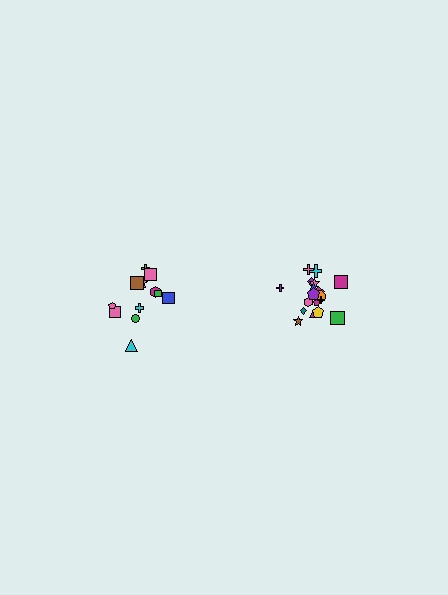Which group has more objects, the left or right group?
The right group.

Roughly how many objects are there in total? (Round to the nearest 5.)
Roughly 30 objects in total.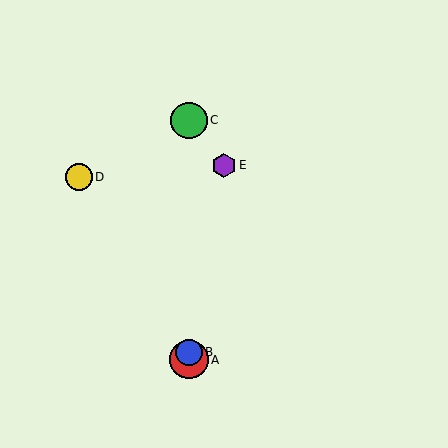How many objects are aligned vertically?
3 objects (A, B, C) are aligned vertically.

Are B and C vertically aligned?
Yes, both are at x≈189.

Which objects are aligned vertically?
Objects A, B, C are aligned vertically.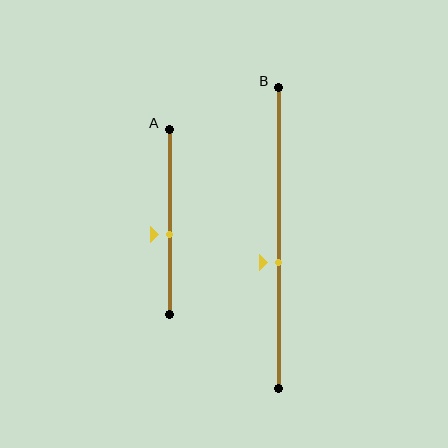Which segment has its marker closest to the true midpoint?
Segment A has its marker closest to the true midpoint.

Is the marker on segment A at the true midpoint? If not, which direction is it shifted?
No, the marker on segment A is shifted downward by about 7% of the segment length.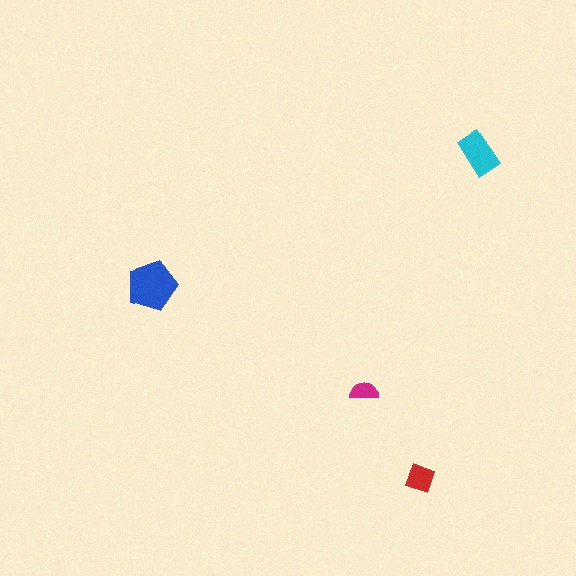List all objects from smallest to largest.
The magenta semicircle, the red diamond, the cyan rectangle, the blue pentagon.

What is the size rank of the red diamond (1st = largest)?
3rd.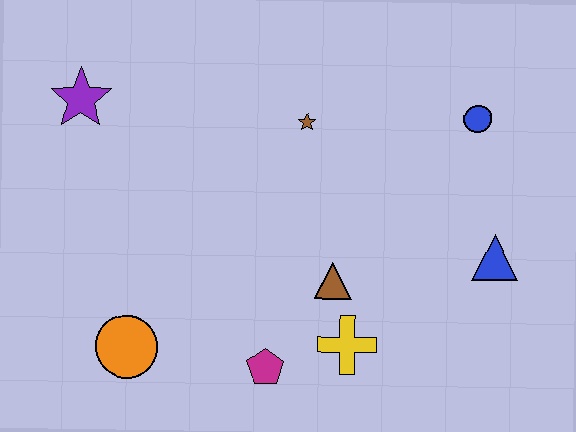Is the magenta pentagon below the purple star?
Yes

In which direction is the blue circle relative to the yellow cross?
The blue circle is above the yellow cross.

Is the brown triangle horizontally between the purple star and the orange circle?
No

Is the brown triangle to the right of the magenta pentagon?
Yes